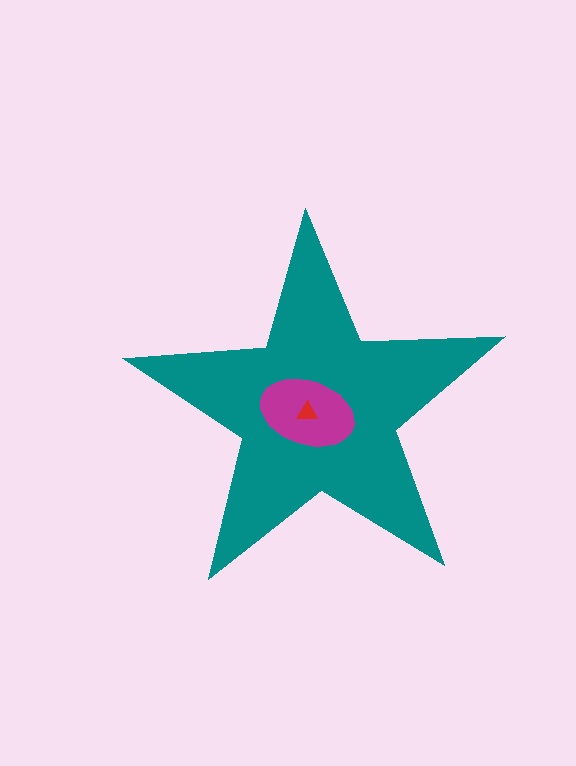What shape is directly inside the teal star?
The magenta ellipse.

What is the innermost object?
The red triangle.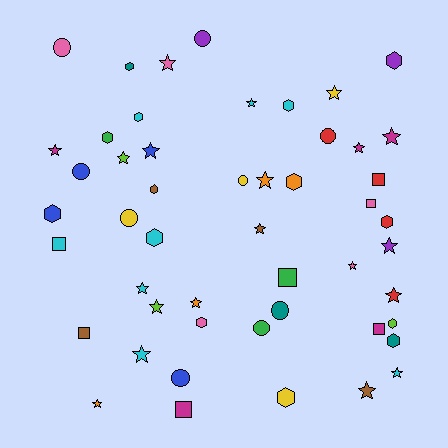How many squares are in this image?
There are 7 squares.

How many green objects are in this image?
There are 3 green objects.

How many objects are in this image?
There are 50 objects.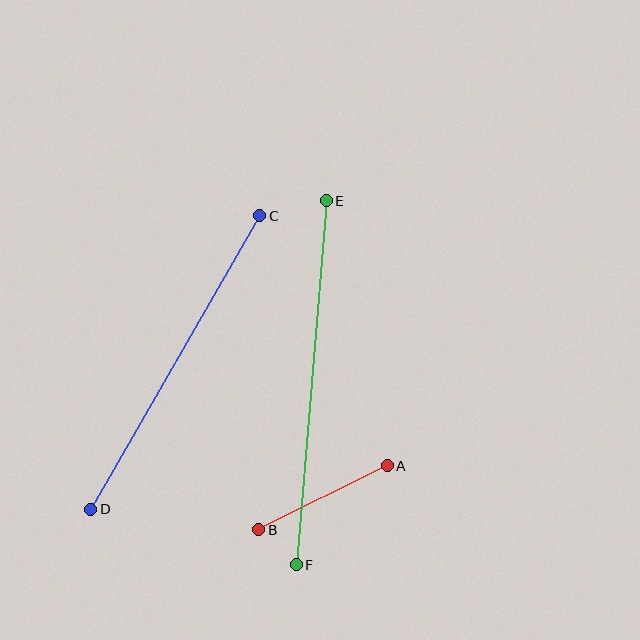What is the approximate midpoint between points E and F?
The midpoint is at approximately (311, 383) pixels.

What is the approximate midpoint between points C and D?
The midpoint is at approximately (175, 363) pixels.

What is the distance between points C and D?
The distance is approximately 339 pixels.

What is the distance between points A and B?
The distance is approximately 143 pixels.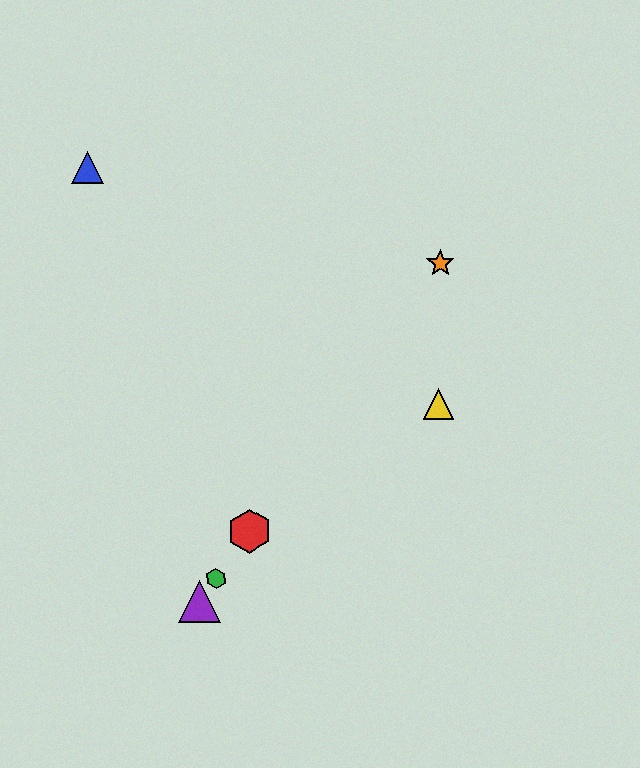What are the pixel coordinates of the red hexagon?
The red hexagon is at (249, 531).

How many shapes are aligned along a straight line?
4 shapes (the red hexagon, the green hexagon, the purple triangle, the orange star) are aligned along a straight line.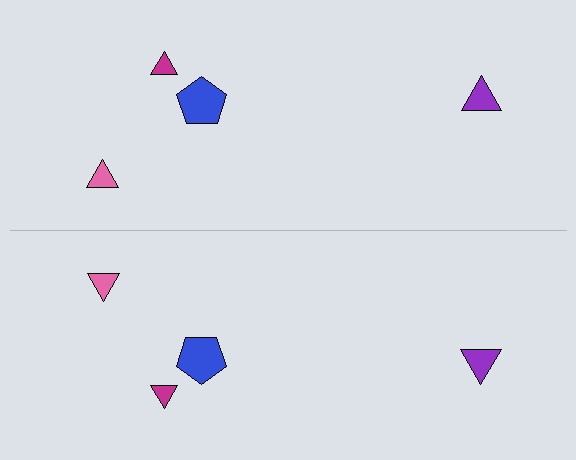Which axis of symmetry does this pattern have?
The pattern has a horizontal axis of symmetry running through the center of the image.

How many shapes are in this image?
There are 8 shapes in this image.